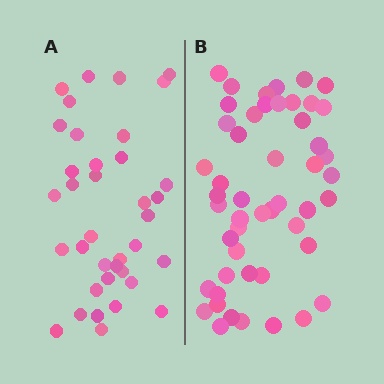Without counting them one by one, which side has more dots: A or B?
Region B (the right region) has more dots.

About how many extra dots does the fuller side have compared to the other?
Region B has approximately 15 more dots than region A.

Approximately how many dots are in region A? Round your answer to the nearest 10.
About 40 dots. (The exact count is 37, which rounds to 40.)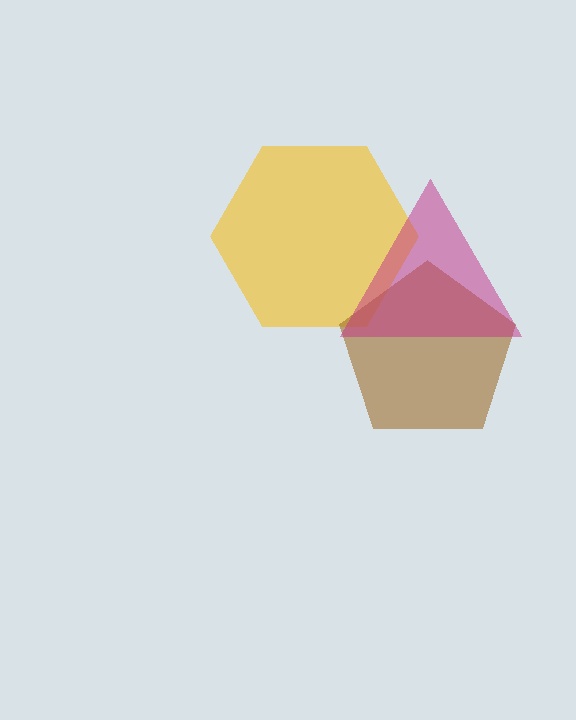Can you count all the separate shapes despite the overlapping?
Yes, there are 3 separate shapes.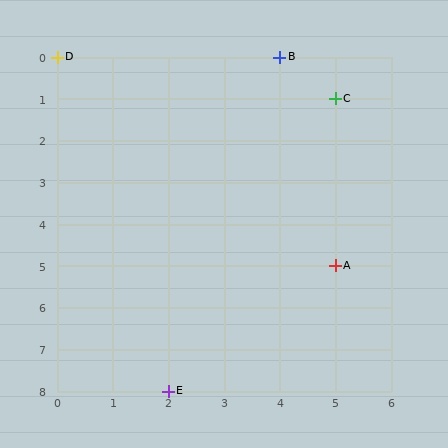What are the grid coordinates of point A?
Point A is at grid coordinates (5, 5).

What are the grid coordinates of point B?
Point B is at grid coordinates (4, 0).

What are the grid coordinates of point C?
Point C is at grid coordinates (5, 1).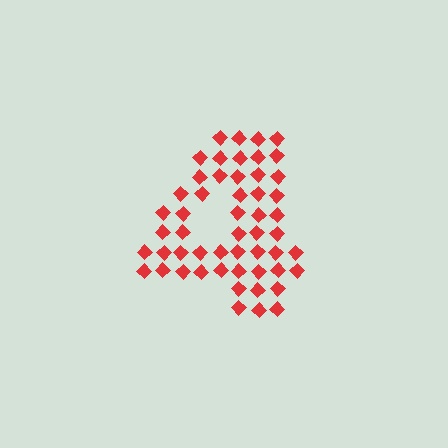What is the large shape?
The large shape is the digit 4.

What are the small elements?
The small elements are diamonds.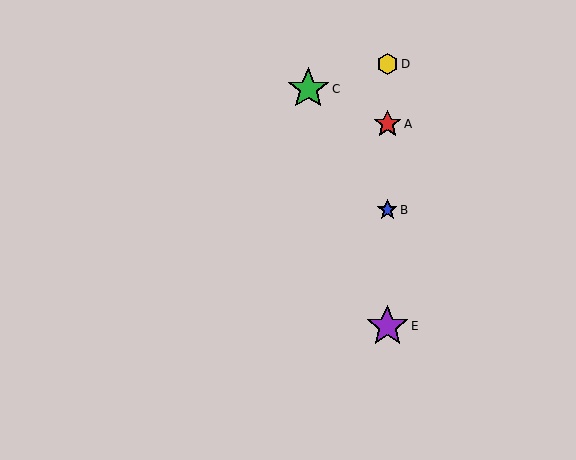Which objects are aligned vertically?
Objects A, B, D, E are aligned vertically.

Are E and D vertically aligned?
Yes, both are at x≈387.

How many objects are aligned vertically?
4 objects (A, B, D, E) are aligned vertically.